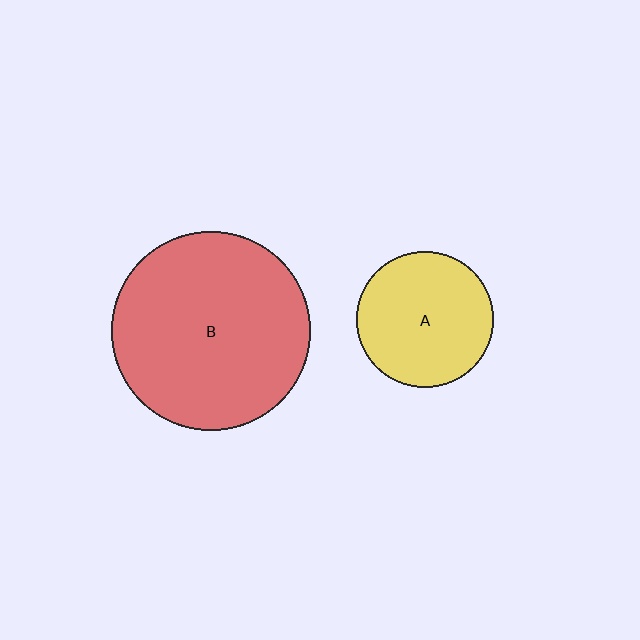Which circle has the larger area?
Circle B (red).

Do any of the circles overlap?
No, none of the circles overlap.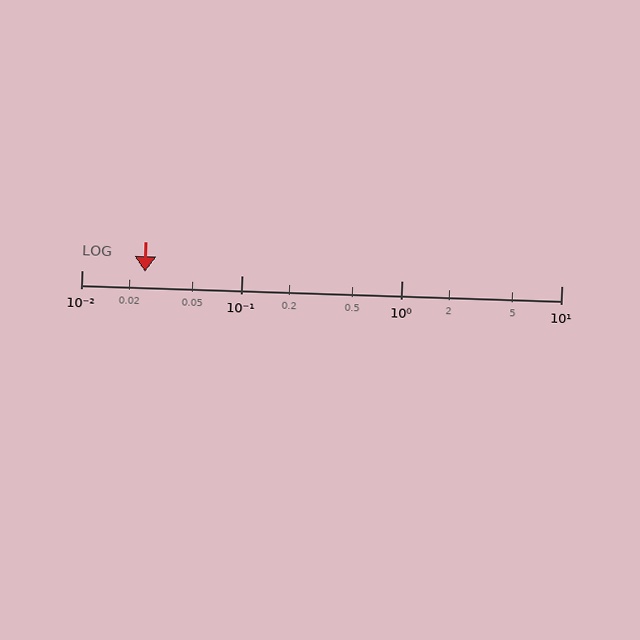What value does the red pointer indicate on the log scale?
The pointer indicates approximately 0.025.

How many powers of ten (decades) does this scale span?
The scale spans 3 decades, from 0.01 to 10.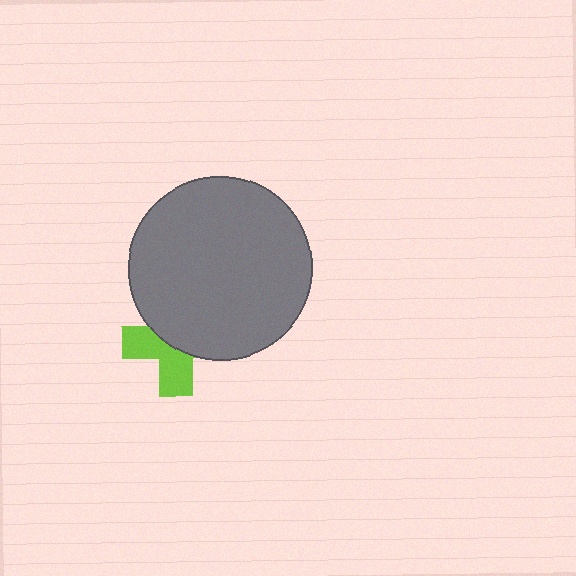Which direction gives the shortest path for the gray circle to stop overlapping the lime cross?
Moving up gives the shortest separation.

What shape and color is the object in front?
The object in front is a gray circle.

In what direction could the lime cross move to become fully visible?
The lime cross could move down. That would shift it out from behind the gray circle entirely.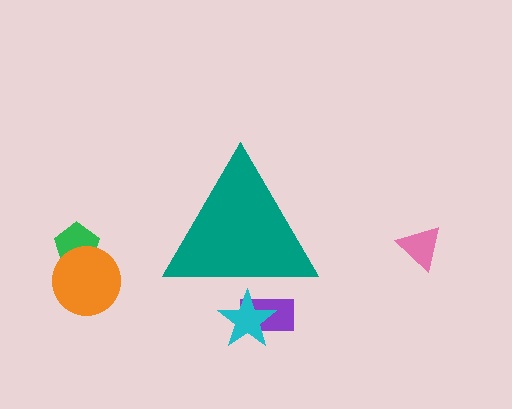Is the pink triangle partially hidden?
No, the pink triangle is fully visible.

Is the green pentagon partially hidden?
No, the green pentagon is fully visible.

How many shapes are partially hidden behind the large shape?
2 shapes are partially hidden.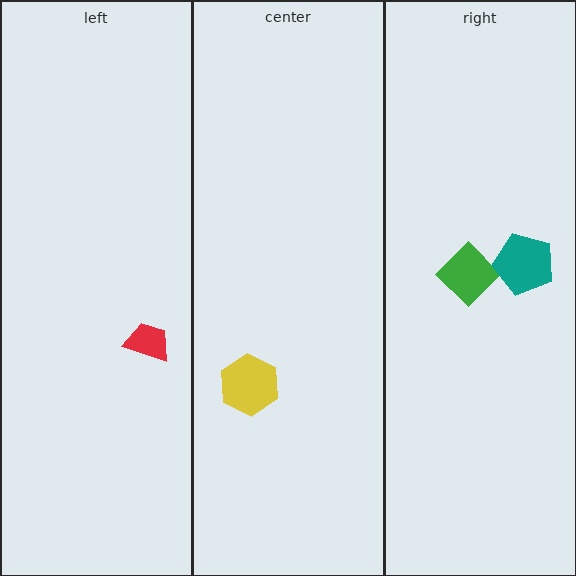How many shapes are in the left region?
1.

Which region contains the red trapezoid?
The left region.